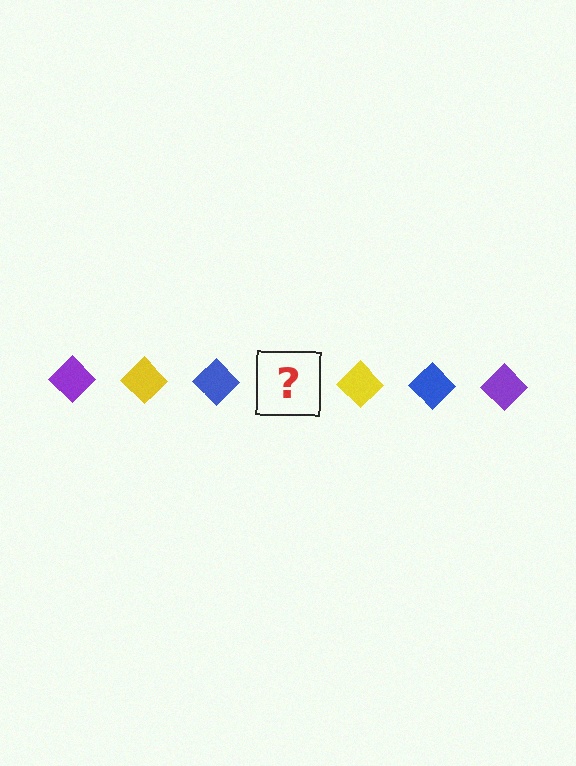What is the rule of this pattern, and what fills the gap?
The rule is that the pattern cycles through purple, yellow, blue diamonds. The gap should be filled with a purple diamond.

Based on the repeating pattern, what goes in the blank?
The blank should be a purple diamond.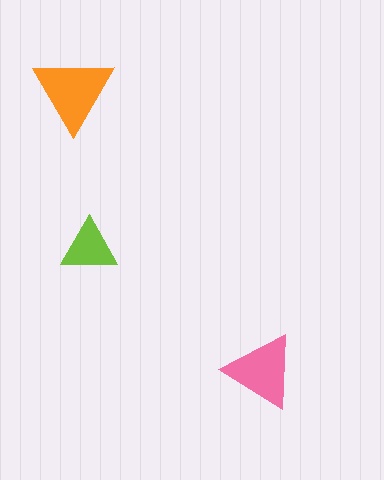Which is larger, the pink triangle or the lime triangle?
The pink one.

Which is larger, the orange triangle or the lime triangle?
The orange one.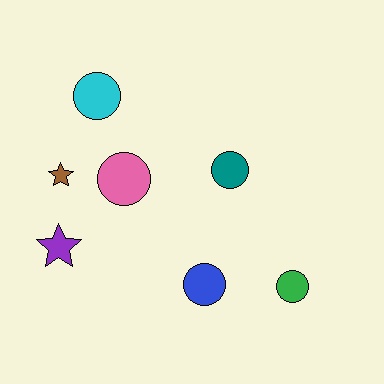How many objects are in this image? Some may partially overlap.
There are 7 objects.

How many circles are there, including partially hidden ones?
There are 5 circles.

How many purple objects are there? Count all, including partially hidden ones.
There is 1 purple object.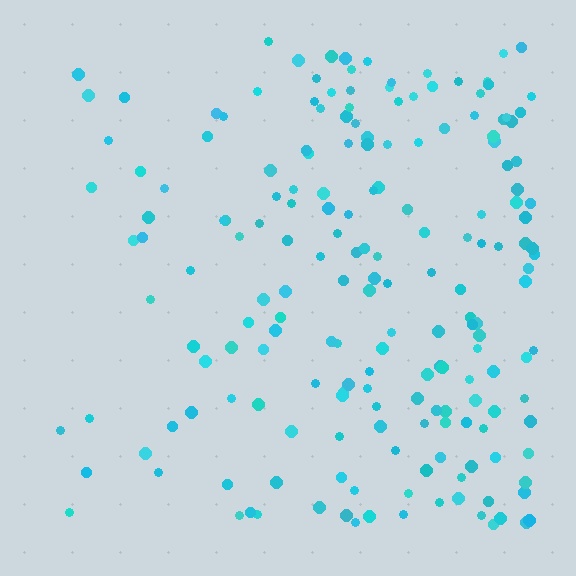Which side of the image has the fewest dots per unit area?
The left.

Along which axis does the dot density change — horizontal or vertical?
Horizontal.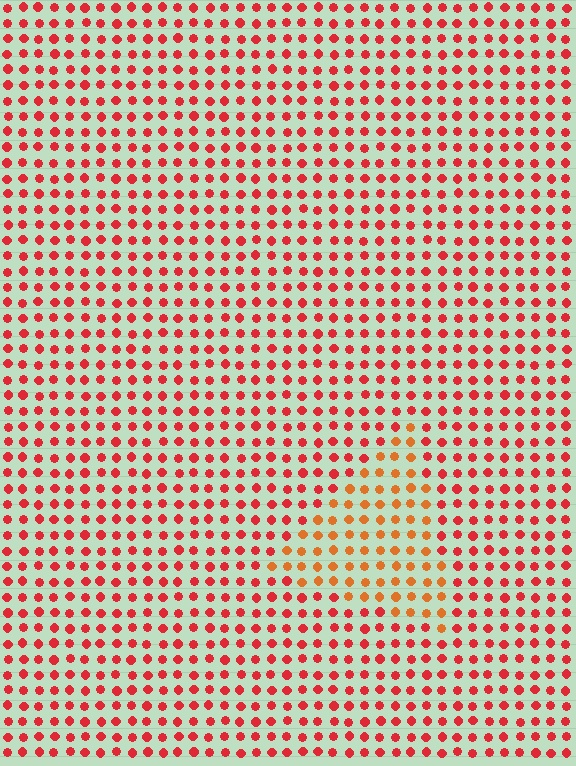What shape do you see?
I see a triangle.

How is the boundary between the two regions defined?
The boundary is defined purely by a slight shift in hue (about 29 degrees). Spacing, size, and orientation are identical on both sides.